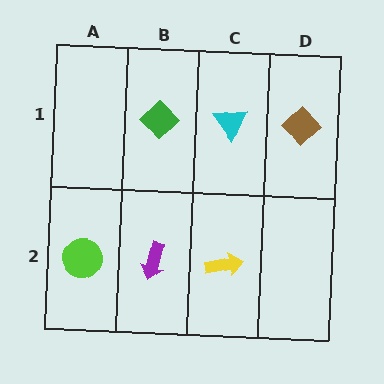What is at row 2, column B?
A purple arrow.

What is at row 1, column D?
A brown diamond.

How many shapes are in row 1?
3 shapes.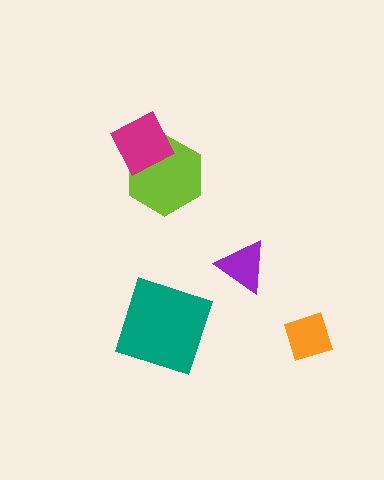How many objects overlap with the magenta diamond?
1 object overlaps with the magenta diamond.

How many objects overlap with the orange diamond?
0 objects overlap with the orange diamond.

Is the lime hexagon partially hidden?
Yes, it is partially covered by another shape.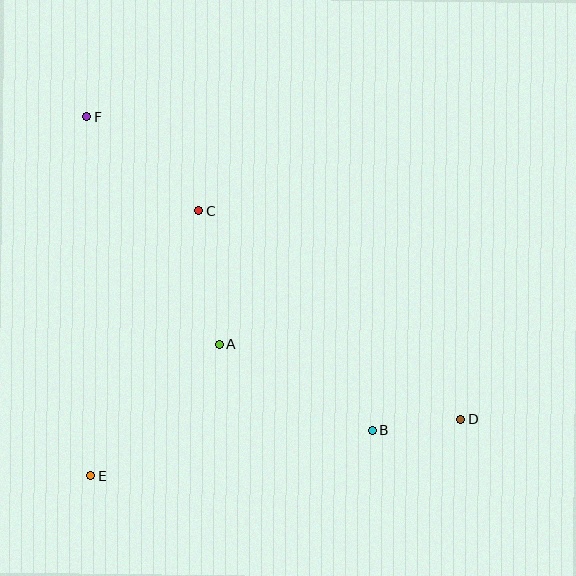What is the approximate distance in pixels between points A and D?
The distance between A and D is approximately 253 pixels.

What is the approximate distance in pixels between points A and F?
The distance between A and F is approximately 264 pixels.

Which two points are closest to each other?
Points B and D are closest to each other.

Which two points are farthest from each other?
Points D and F are farthest from each other.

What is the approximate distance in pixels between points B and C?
The distance between B and C is approximately 280 pixels.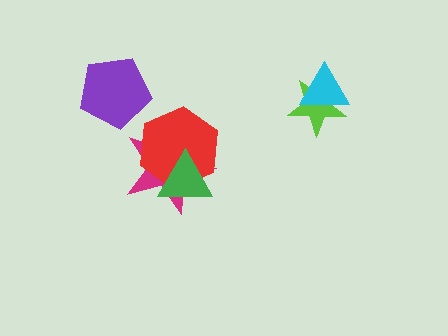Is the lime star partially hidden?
Yes, it is partially covered by another shape.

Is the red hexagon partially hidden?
Yes, it is partially covered by another shape.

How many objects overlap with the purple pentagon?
0 objects overlap with the purple pentagon.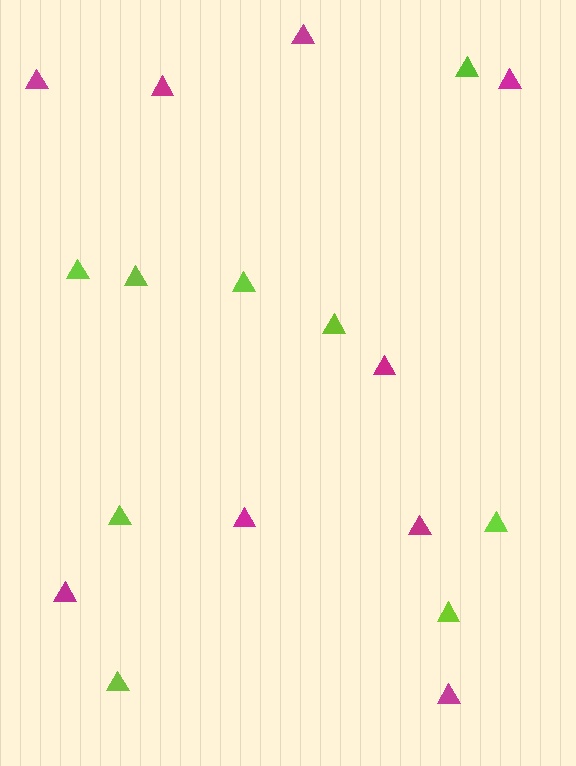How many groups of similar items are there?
There are 2 groups: one group of lime triangles (9) and one group of magenta triangles (9).